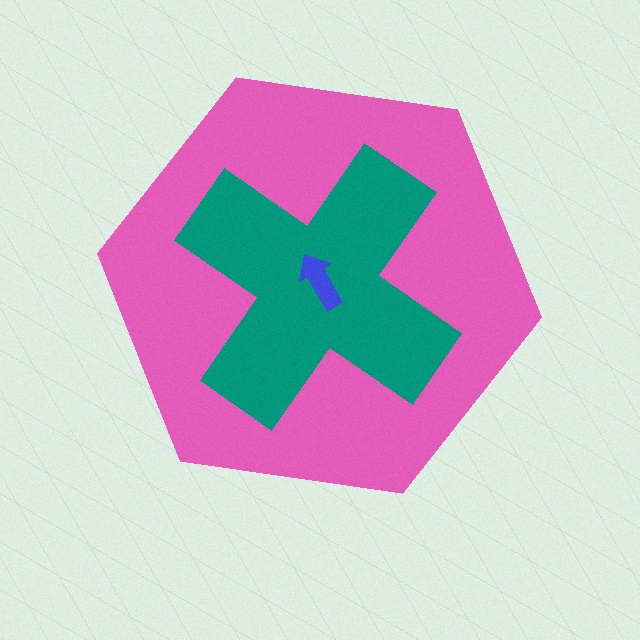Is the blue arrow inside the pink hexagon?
Yes.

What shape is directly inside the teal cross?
The blue arrow.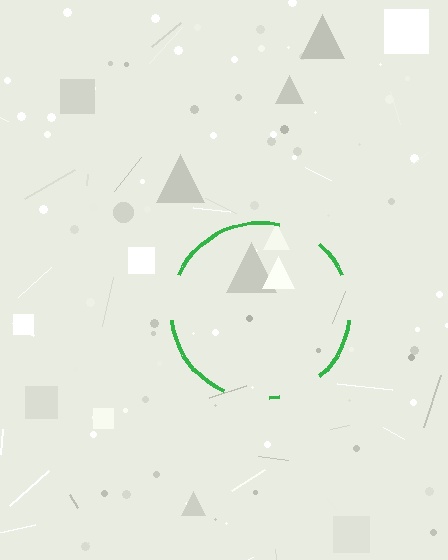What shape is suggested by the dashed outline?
The dashed outline suggests a circle.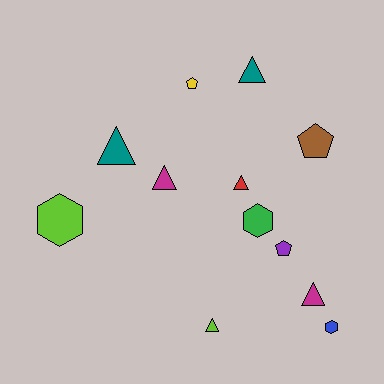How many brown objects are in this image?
There is 1 brown object.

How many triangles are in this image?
There are 6 triangles.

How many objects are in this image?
There are 12 objects.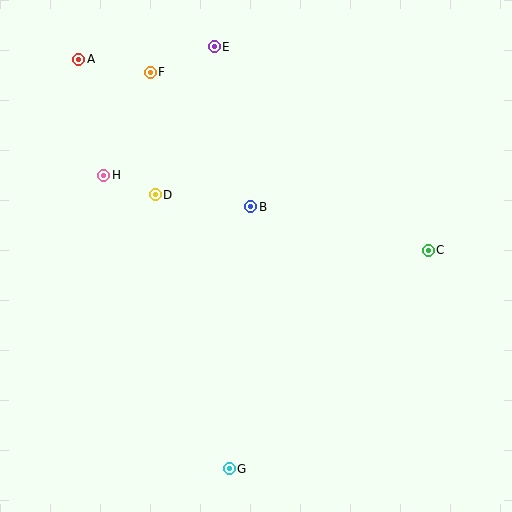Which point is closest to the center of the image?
Point B at (251, 207) is closest to the center.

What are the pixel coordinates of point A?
Point A is at (79, 59).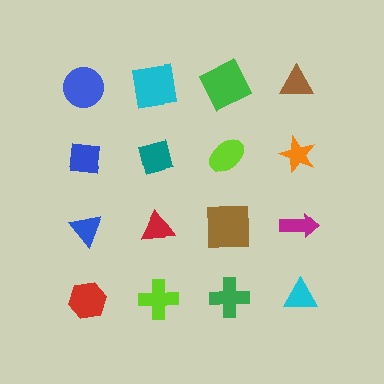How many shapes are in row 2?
4 shapes.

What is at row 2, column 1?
A blue square.